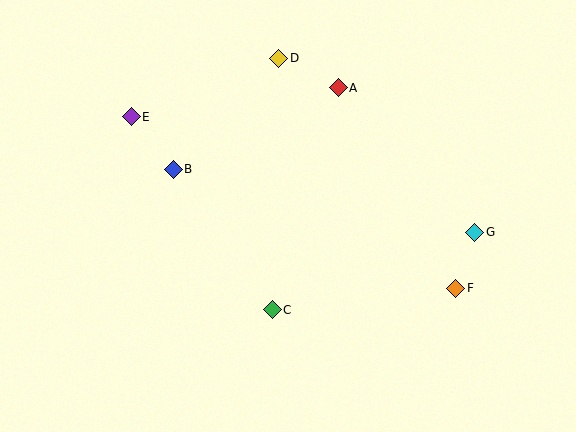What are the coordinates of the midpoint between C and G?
The midpoint between C and G is at (373, 271).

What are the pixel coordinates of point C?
Point C is at (272, 310).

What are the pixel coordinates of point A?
Point A is at (338, 88).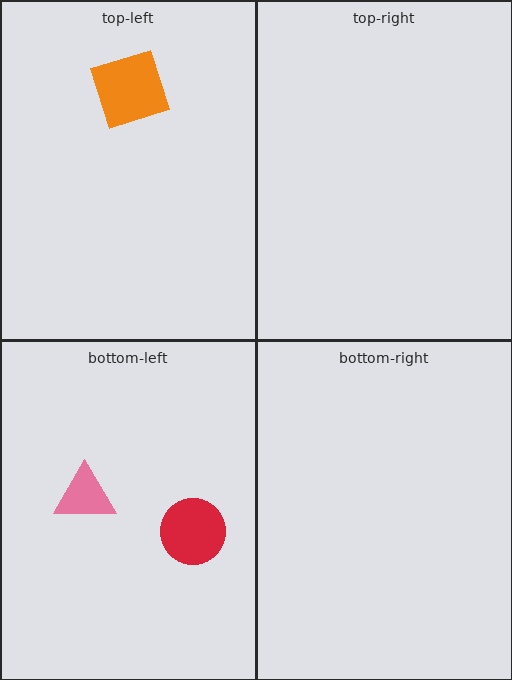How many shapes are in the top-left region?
1.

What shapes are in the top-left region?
The orange diamond.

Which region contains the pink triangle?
The bottom-left region.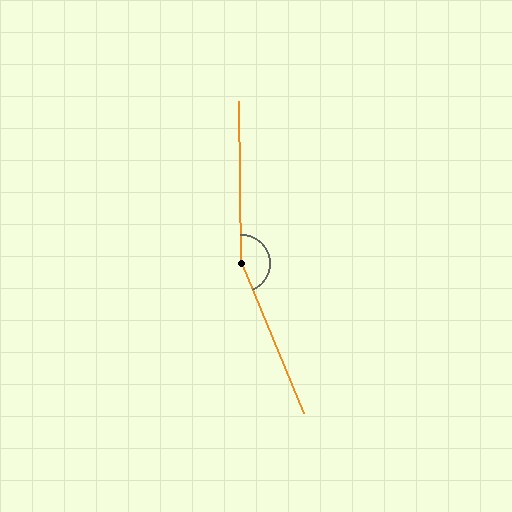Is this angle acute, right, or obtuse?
It is obtuse.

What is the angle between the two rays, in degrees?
Approximately 158 degrees.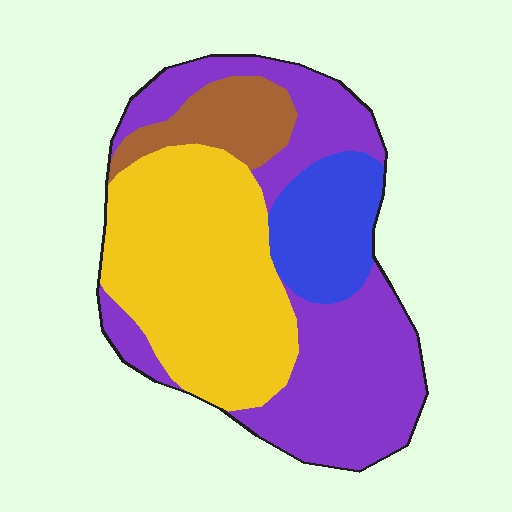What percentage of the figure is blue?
Blue takes up less than a quarter of the figure.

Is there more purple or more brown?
Purple.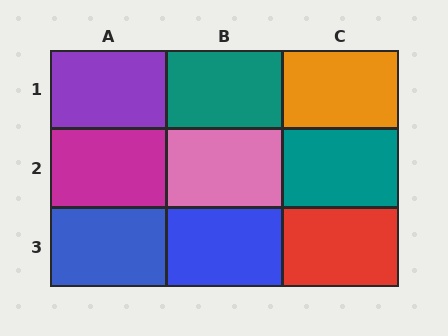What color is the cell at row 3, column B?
Blue.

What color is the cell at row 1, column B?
Teal.